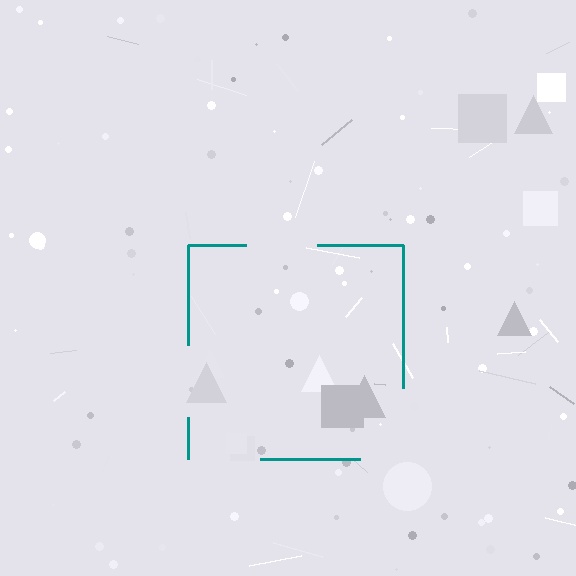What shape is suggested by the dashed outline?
The dashed outline suggests a square.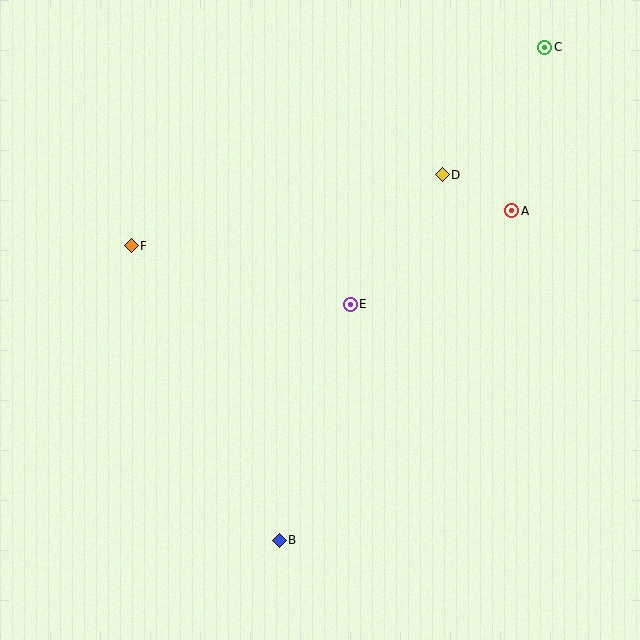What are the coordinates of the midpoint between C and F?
The midpoint between C and F is at (338, 147).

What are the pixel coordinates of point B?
Point B is at (279, 540).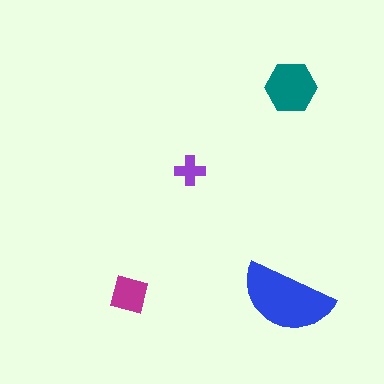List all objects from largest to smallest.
The blue semicircle, the teal hexagon, the magenta square, the purple cross.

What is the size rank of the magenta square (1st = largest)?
3rd.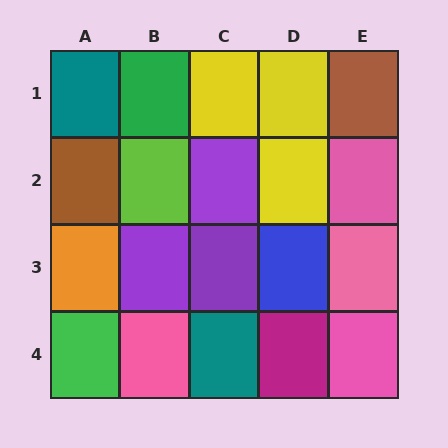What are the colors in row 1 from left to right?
Teal, green, yellow, yellow, brown.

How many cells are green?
2 cells are green.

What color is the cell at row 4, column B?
Pink.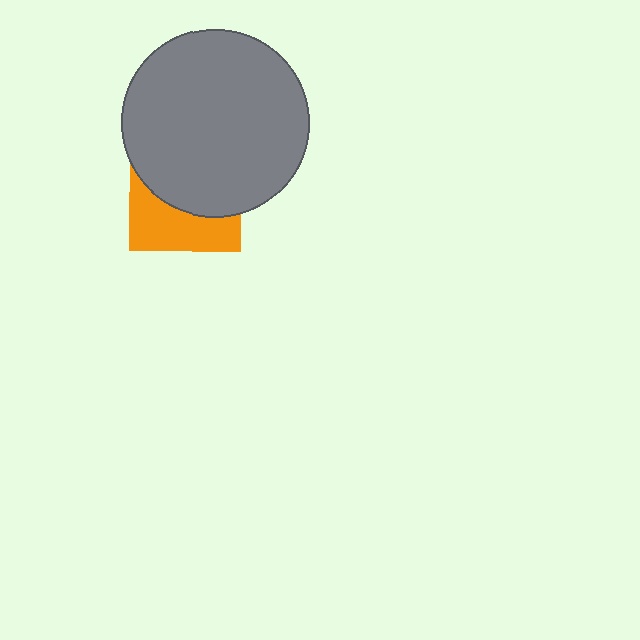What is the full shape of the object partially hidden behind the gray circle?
The partially hidden object is an orange square.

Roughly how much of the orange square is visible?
A small part of it is visible (roughly 40%).